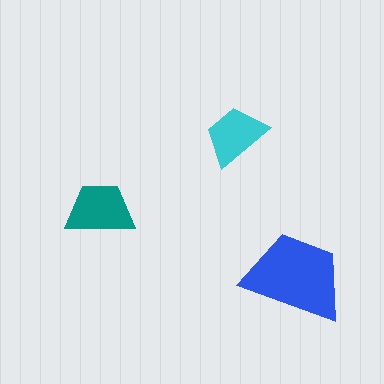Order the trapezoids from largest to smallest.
the blue one, the teal one, the cyan one.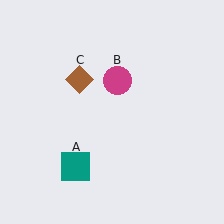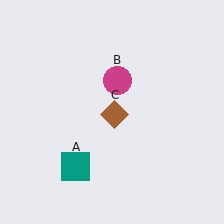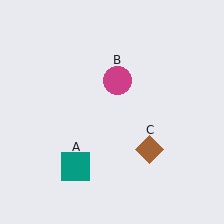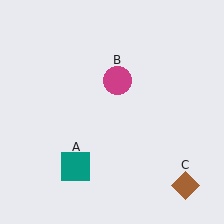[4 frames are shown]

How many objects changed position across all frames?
1 object changed position: brown diamond (object C).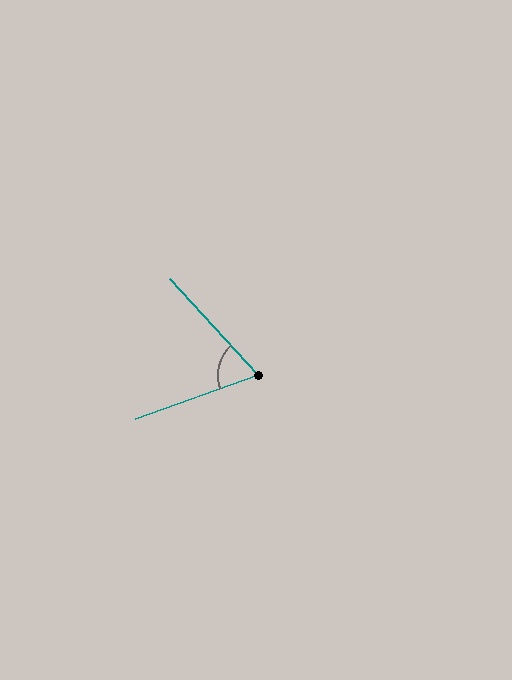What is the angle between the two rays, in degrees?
Approximately 67 degrees.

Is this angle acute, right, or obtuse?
It is acute.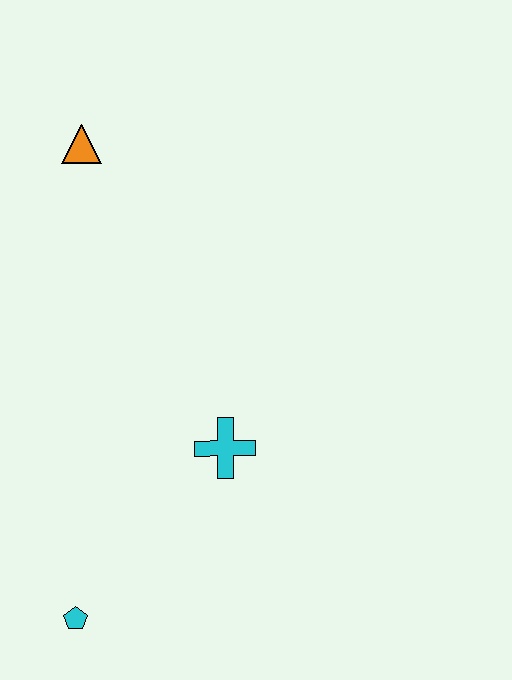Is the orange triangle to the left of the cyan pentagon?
No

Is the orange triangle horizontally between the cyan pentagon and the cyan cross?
Yes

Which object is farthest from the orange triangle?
The cyan pentagon is farthest from the orange triangle.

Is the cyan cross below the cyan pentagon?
No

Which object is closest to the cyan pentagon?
The cyan cross is closest to the cyan pentagon.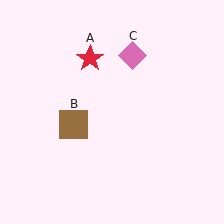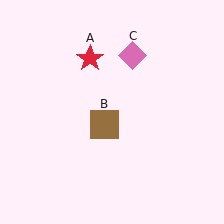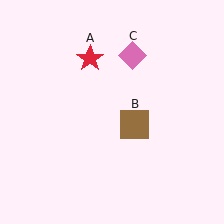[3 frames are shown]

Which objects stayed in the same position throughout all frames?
Red star (object A) and pink diamond (object C) remained stationary.